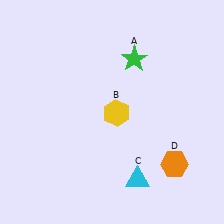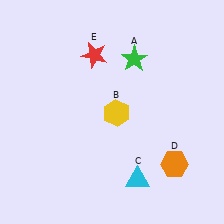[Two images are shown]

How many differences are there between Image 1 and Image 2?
There is 1 difference between the two images.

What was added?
A red star (E) was added in Image 2.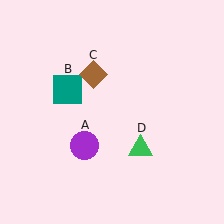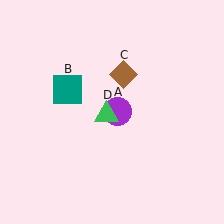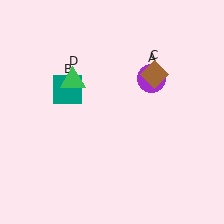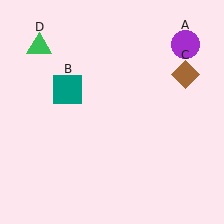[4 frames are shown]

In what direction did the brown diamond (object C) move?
The brown diamond (object C) moved right.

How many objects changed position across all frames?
3 objects changed position: purple circle (object A), brown diamond (object C), green triangle (object D).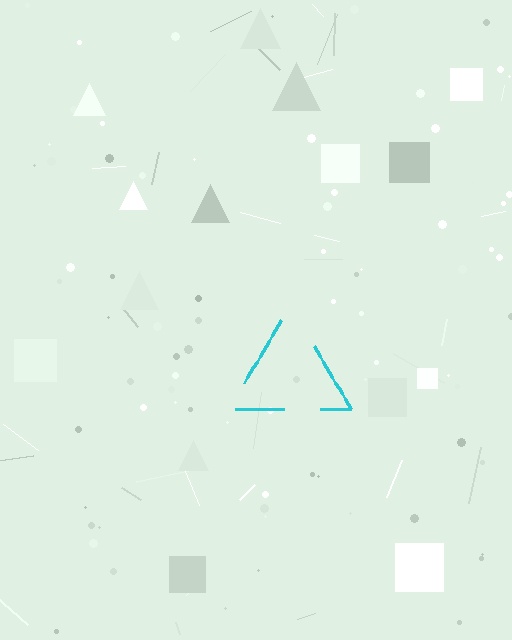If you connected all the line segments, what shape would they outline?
They would outline a triangle.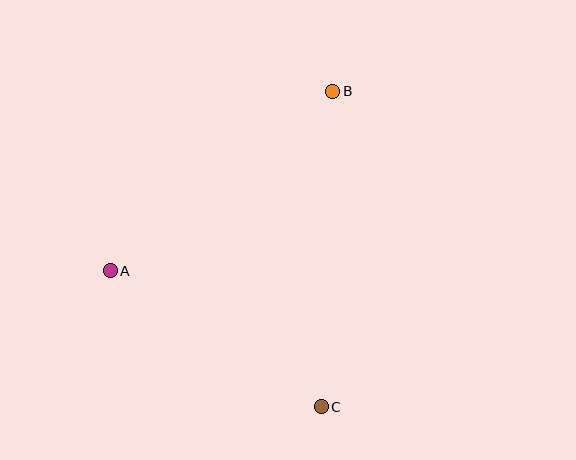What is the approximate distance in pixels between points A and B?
The distance between A and B is approximately 286 pixels.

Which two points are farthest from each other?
Points B and C are farthest from each other.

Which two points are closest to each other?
Points A and C are closest to each other.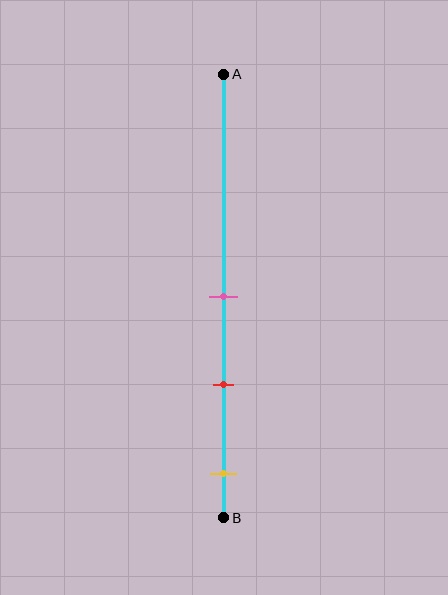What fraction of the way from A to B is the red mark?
The red mark is approximately 70% (0.7) of the way from A to B.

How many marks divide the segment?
There are 3 marks dividing the segment.